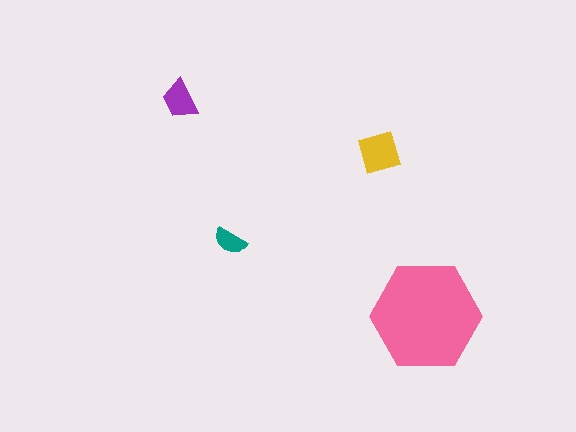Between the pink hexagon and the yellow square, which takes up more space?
The pink hexagon.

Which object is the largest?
The pink hexagon.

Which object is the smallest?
The teal semicircle.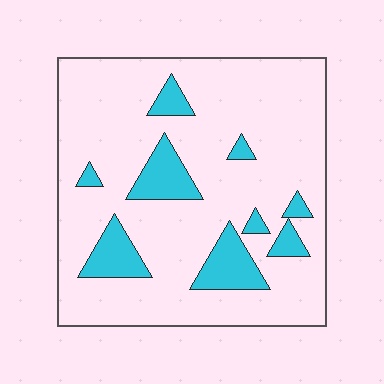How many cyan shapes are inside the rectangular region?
9.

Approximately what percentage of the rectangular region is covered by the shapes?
Approximately 15%.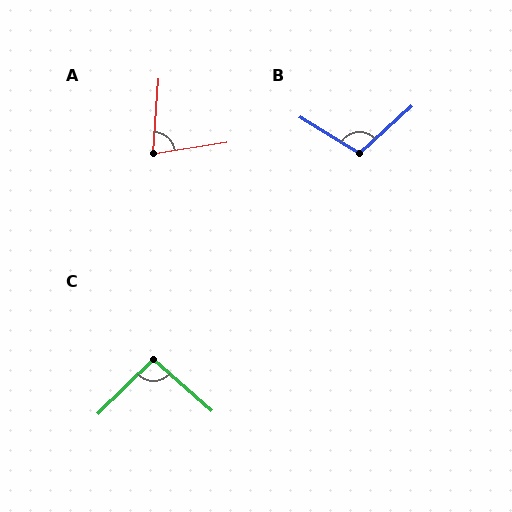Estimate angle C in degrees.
Approximately 94 degrees.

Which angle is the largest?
B, at approximately 107 degrees.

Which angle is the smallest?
A, at approximately 77 degrees.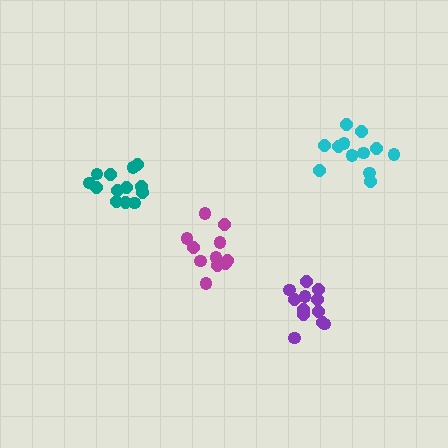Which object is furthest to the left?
The teal cluster is leftmost.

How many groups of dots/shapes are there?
There are 4 groups.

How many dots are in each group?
Group 1: 11 dots, Group 2: 12 dots, Group 3: 13 dots, Group 4: 12 dots (48 total).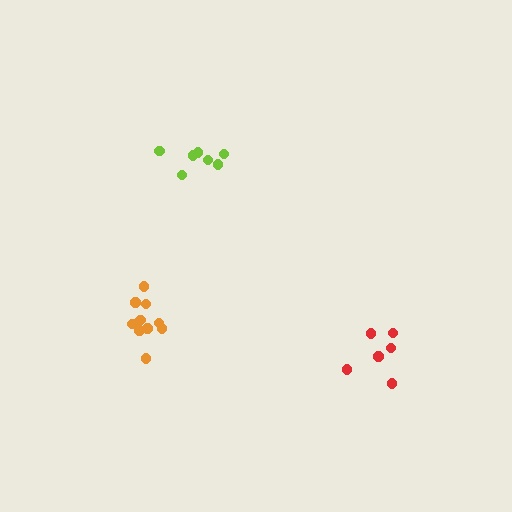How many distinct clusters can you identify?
There are 3 distinct clusters.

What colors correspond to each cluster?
The clusters are colored: red, lime, orange.